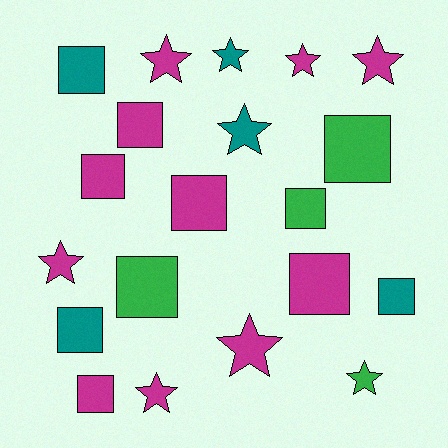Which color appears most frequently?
Magenta, with 11 objects.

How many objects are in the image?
There are 20 objects.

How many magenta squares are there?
There are 5 magenta squares.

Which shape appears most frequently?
Square, with 11 objects.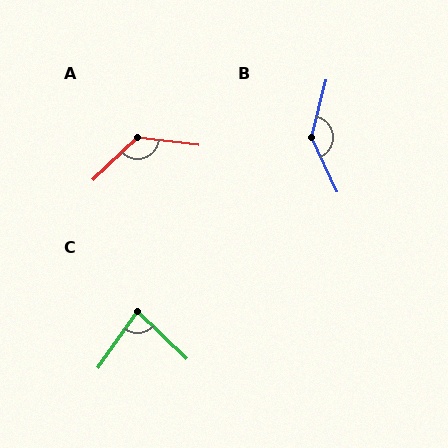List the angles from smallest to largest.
C (81°), A (129°), B (141°).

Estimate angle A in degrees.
Approximately 129 degrees.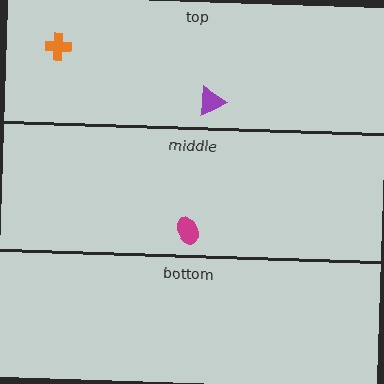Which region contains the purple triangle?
The top region.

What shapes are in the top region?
The orange cross, the purple triangle.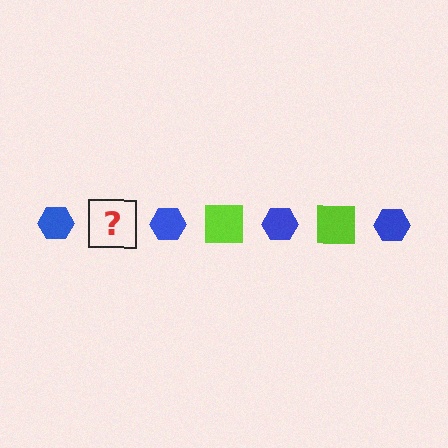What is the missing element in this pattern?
The missing element is a lime square.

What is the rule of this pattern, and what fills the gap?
The rule is that the pattern alternates between blue hexagon and lime square. The gap should be filled with a lime square.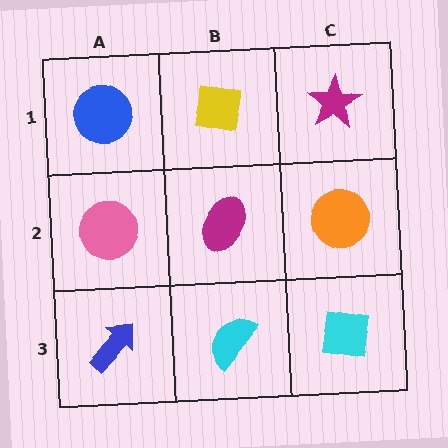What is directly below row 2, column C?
A cyan square.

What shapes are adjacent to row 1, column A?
A pink circle (row 2, column A), a yellow square (row 1, column B).